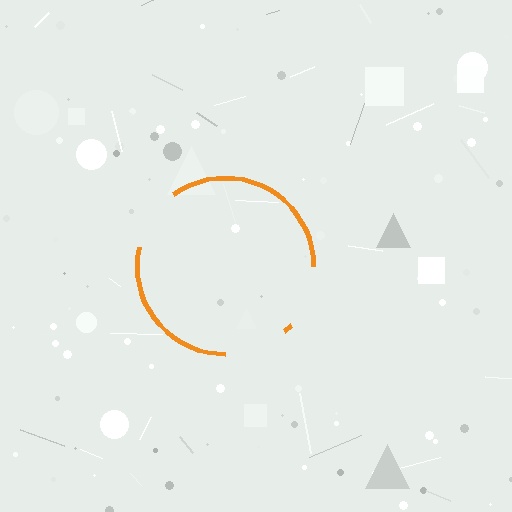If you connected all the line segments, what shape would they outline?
They would outline a circle.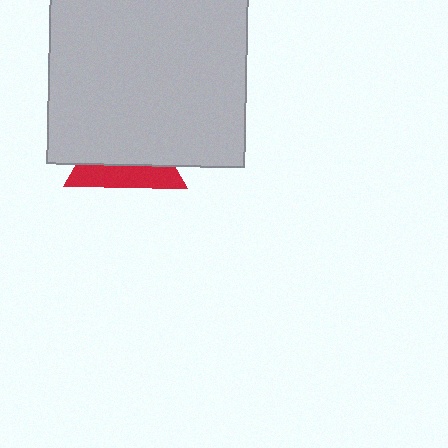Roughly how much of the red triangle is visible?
A small part of it is visible (roughly 37%).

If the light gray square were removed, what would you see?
You would see the complete red triangle.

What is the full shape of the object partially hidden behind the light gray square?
The partially hidden object is a red triangle.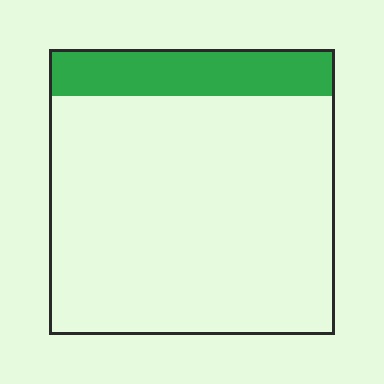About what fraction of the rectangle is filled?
About one sixth (1/6).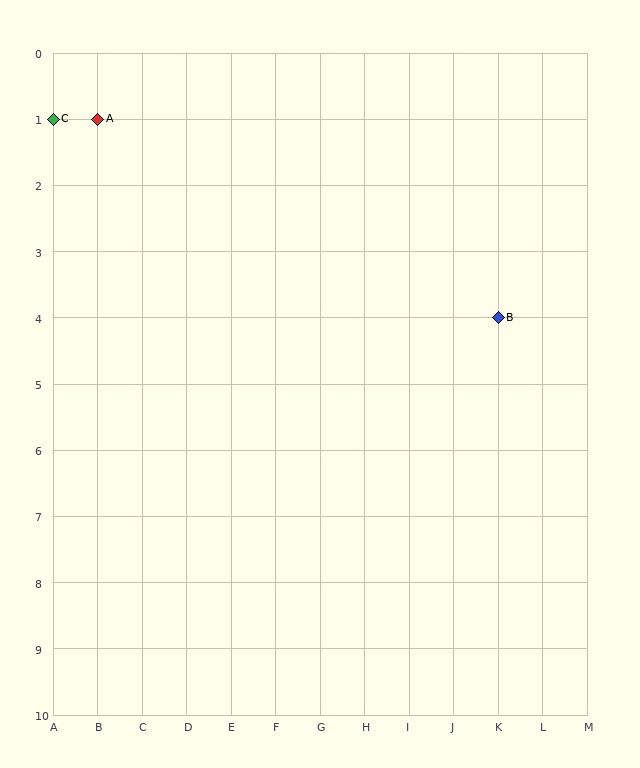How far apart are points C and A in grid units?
Points C and A are 1 column apart.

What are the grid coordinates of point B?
Point B is at grid coordinates (K, 4).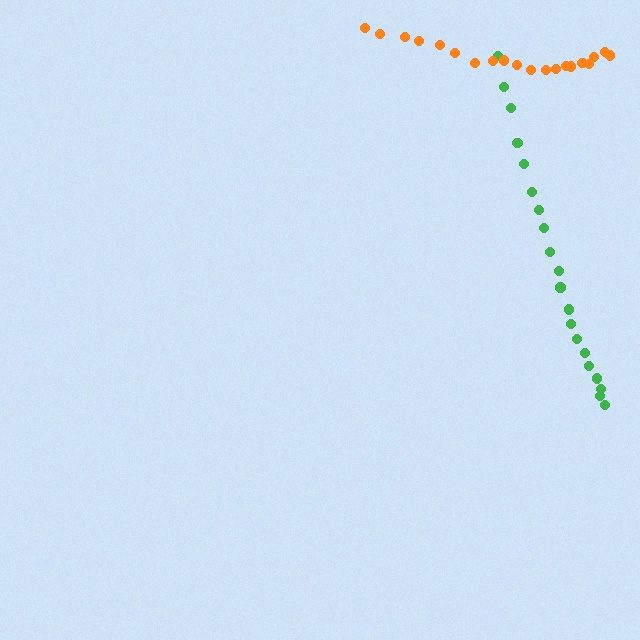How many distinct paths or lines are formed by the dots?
There are 2 distinct paths.